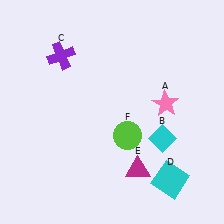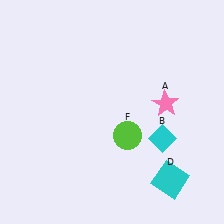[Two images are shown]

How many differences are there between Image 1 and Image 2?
There are 2 differences between the two images.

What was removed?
The purple cross (C), the magenta triangle (E) were removed in Image 2.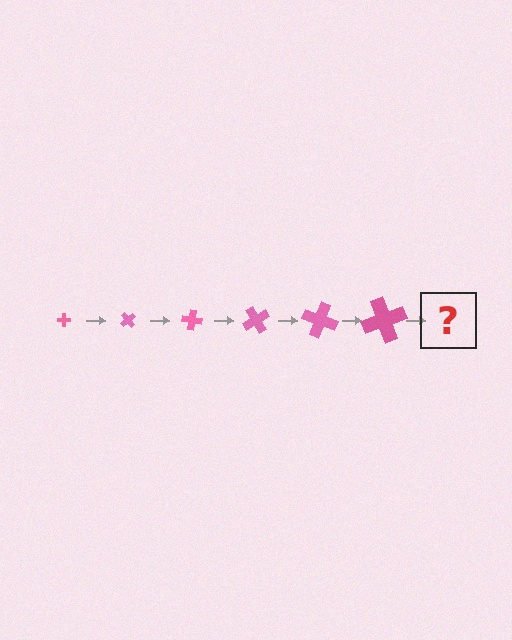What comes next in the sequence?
The next element should be a cross, larger than the previous one and rotated 300 degrees from the start.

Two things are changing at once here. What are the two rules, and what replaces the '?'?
The two rules are that the cross grows larger each step and it rotates 50 degrees each step. The '?' should be a cross, larger than the previous one and rotated 300 degrees from the start.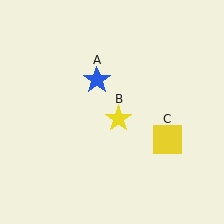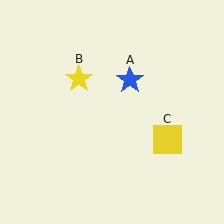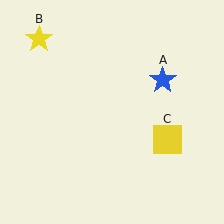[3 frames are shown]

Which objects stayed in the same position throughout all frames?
Yellow square (object C) remained stationary.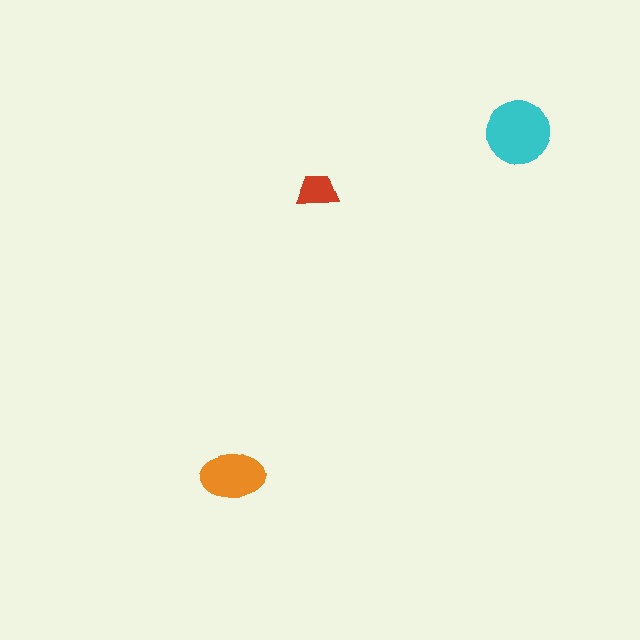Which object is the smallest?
The red trapezoid.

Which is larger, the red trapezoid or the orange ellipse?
The orange ellipse.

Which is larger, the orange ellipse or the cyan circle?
The cyan circle.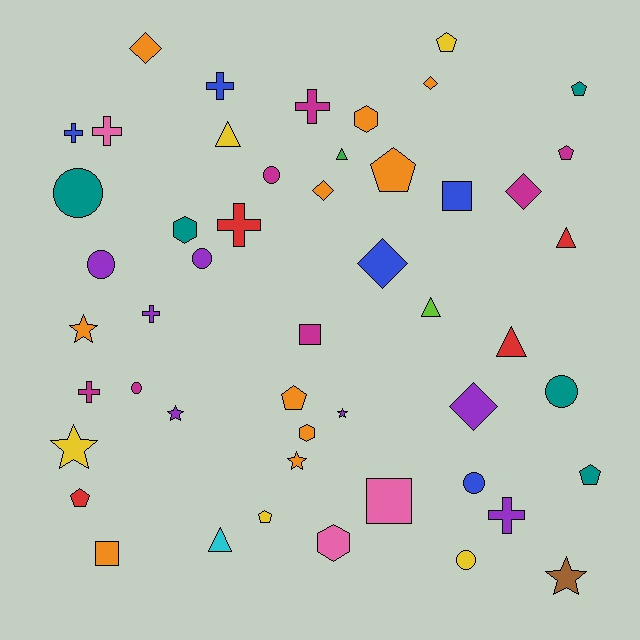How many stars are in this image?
There are 6 stars.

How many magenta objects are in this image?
There are 7 magenta objects.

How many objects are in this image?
There are 50 objects.